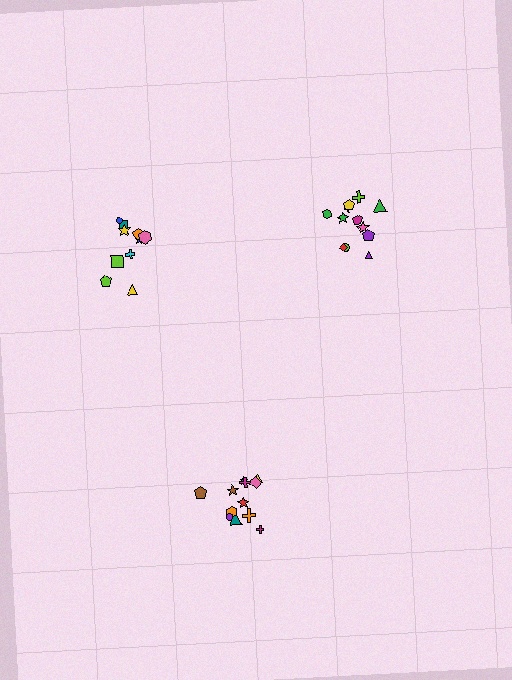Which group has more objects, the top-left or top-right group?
The top-right group.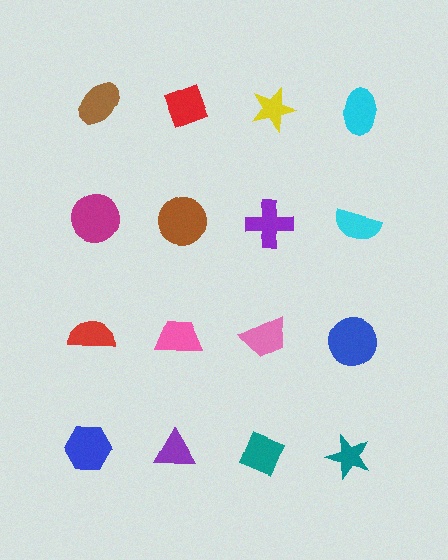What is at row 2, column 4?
A cyan semicircle.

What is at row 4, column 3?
A teal diamond.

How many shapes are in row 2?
4 shapes.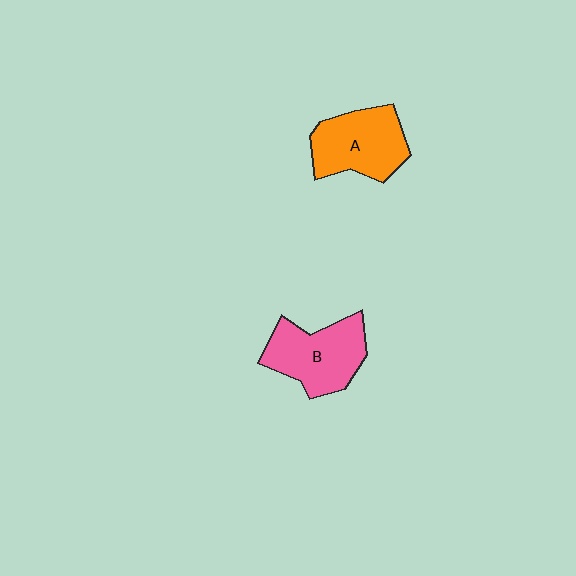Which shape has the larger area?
Shape B (pink).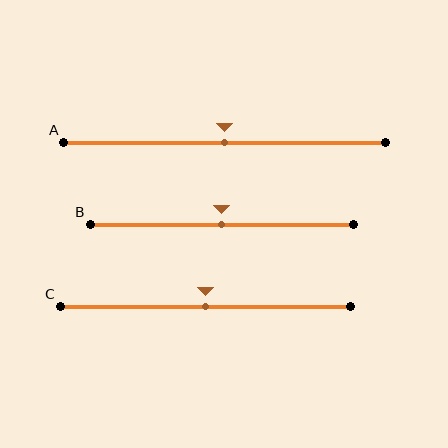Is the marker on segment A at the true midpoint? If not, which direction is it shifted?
Yes, the marker on segment A is at the true midpoint.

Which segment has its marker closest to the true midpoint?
Segment A has its marker closest to the true midpoint.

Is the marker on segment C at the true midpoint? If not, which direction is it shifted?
Yes, the marker on segment C is at the true midpoint.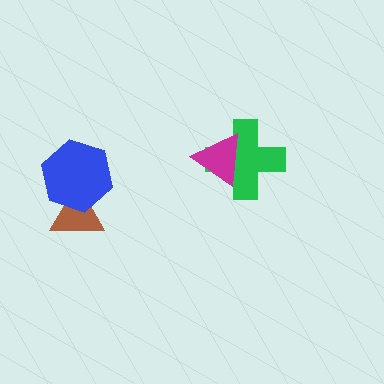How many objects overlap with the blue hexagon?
1 object overlaps with the blue hexagon.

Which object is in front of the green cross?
The magenta triangle is in front of the green cross.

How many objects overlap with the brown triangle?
1 object overlaps with the brown triangle.